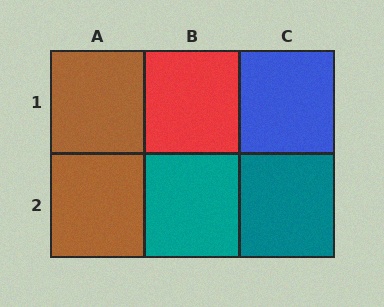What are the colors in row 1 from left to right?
Brown, red, blue.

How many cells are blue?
1 cell is blue.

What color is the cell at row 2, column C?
Teal.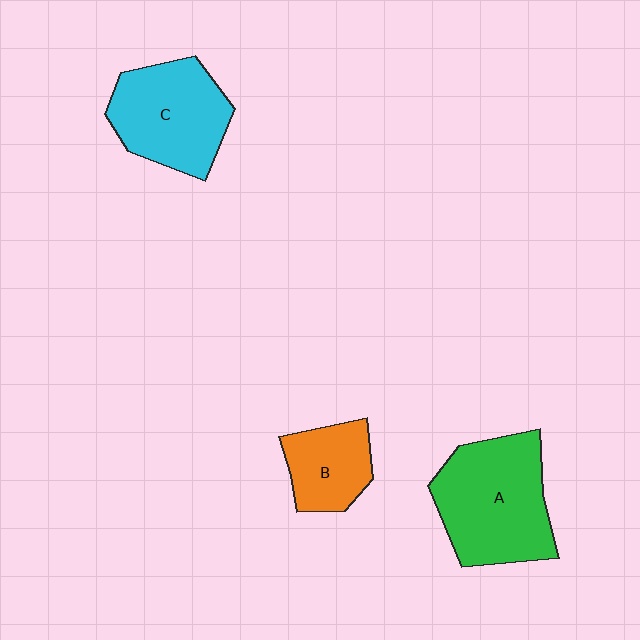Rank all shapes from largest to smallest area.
From largest to smallest: A (green), C (cyan), B (orange).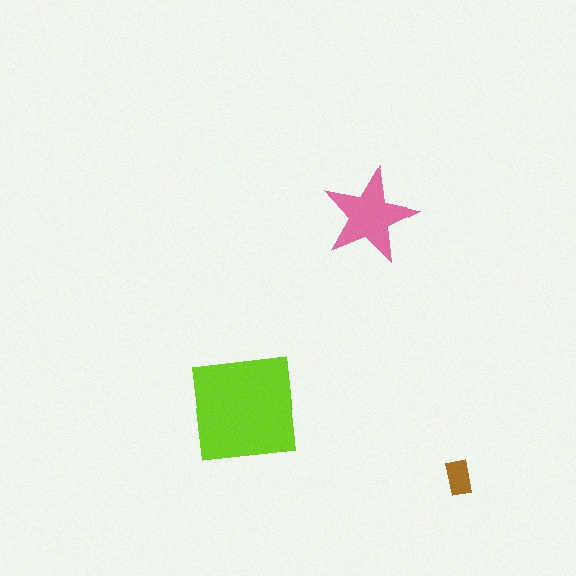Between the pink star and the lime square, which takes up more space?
The lime square.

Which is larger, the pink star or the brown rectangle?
The pink star.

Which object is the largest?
The lime square.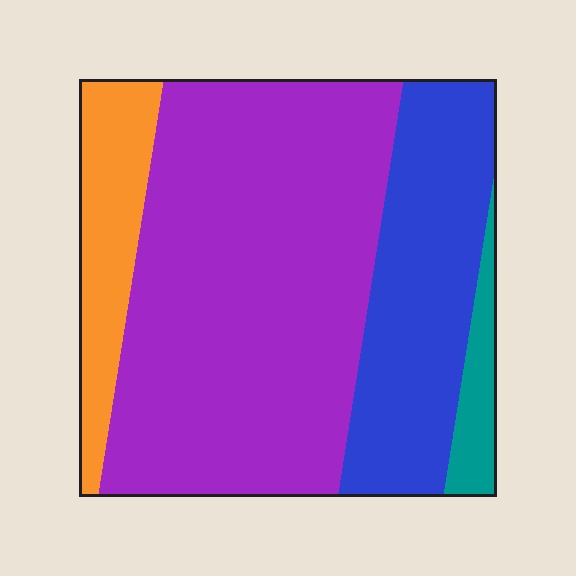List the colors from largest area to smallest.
From largest to smallest: purple, blue, orange, teal.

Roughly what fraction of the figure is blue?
Blue takes up about one quarter (1/4) of the figure.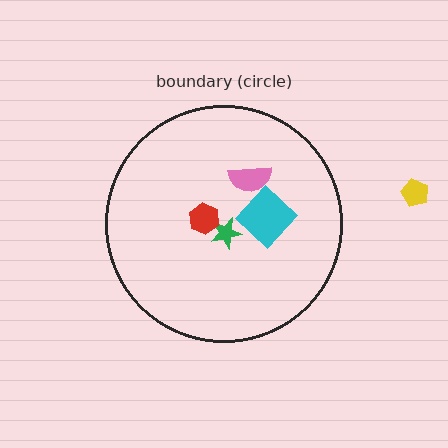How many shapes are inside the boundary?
4 inside, 1 outside.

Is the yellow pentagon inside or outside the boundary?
Outside.